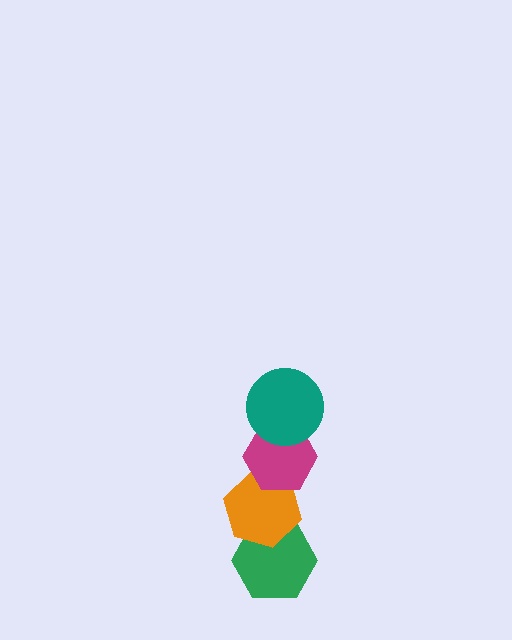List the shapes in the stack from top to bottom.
From top to bottom: the teal circle, the magenta hexagon, the orange hexagon, the green hexagon.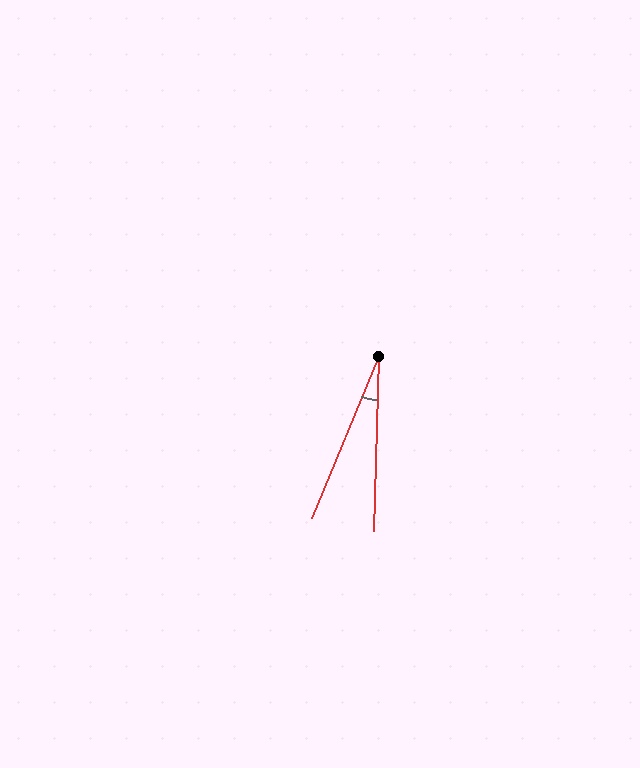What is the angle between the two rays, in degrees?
Approximately 21 degrees.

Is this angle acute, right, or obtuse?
It is acute.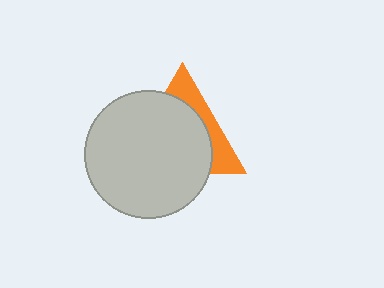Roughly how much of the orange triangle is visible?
A small part of it is visible (roughly 31%).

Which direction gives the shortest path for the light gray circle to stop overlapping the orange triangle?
Moving toward the lower-left gives the shortest separation.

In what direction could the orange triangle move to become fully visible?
The orange triangle could move toward the upper-right. That would shift it out from behind the light gray circle entirely.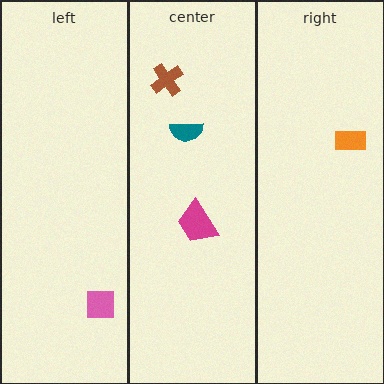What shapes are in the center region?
The magenta trapezoid, the brown cross, the teal semicircle.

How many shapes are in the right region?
1.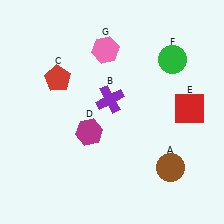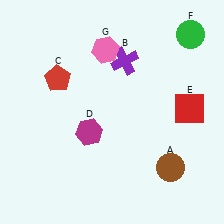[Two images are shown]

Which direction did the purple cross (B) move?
The purple cross (B) moved up.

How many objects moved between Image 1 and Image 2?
2 objects moved between the two images.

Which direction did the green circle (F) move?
The green circle (F) moved up.